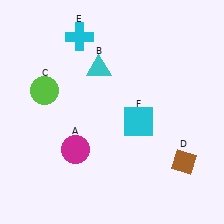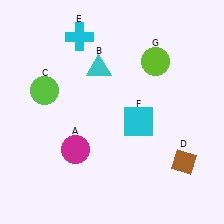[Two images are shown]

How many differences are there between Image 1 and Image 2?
There is 1 difference between the two images.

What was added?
A lime circle (G) was added in Image 2.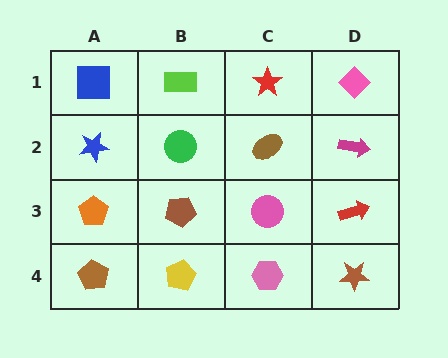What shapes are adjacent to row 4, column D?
A red arrow (row 3, column D), a pink hexagon (row 4, column C).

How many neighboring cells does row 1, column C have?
3.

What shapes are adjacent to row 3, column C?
A brown ellipse (row 2, column C), a pink hexagon (row 4, column C), a brown pentagon (row 3, column B), a red arrow (row 3, column D).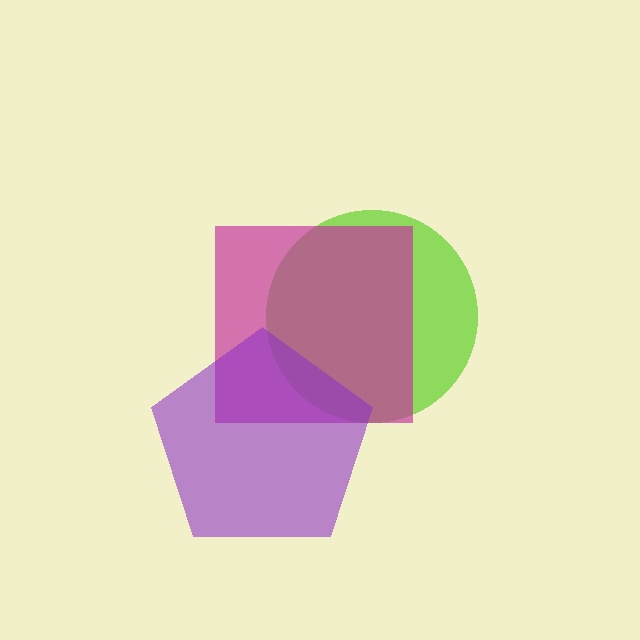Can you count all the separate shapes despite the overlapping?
Yes, there are 3 separate shapes.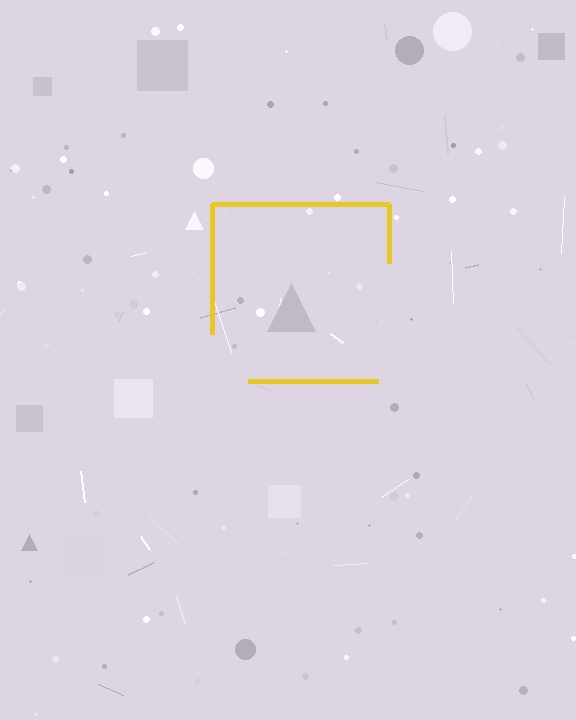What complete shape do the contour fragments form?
The contour fragments form a square.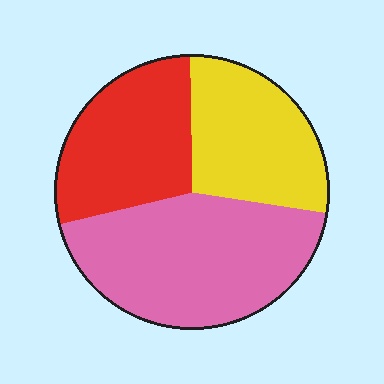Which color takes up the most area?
Pink, at roughly 45%.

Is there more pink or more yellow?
Pink.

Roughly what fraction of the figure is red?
Red takes up between a quarter and a half of the figure.